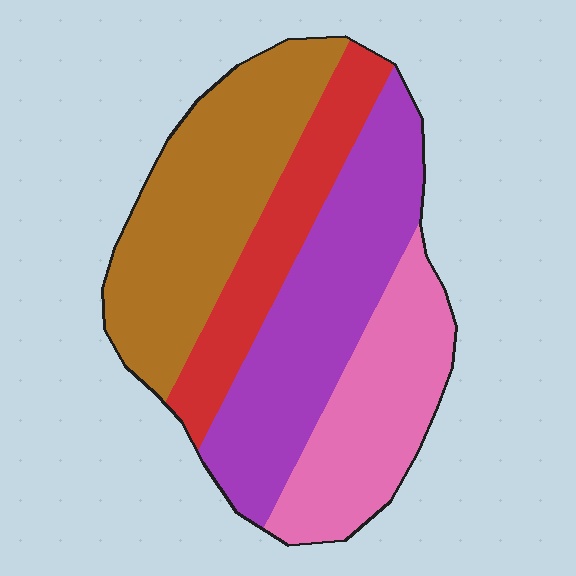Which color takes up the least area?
Red, at roughly 15%.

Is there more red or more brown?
Brown.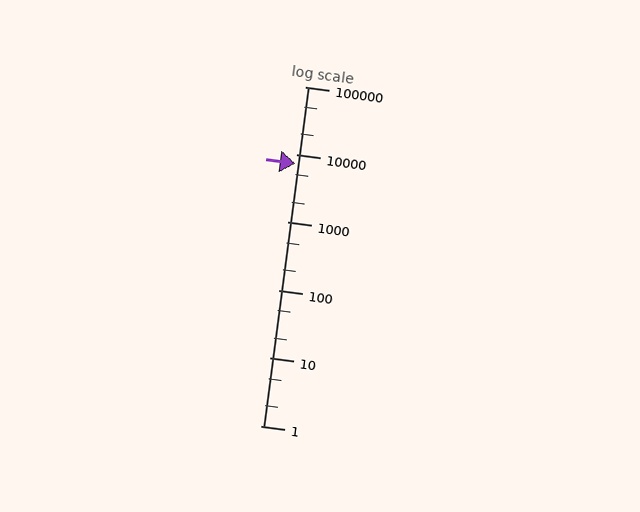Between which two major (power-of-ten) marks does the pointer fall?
The pointer is between 1000 and 10000.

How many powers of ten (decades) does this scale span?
The scale spans 5 decades, from 1 to 100000.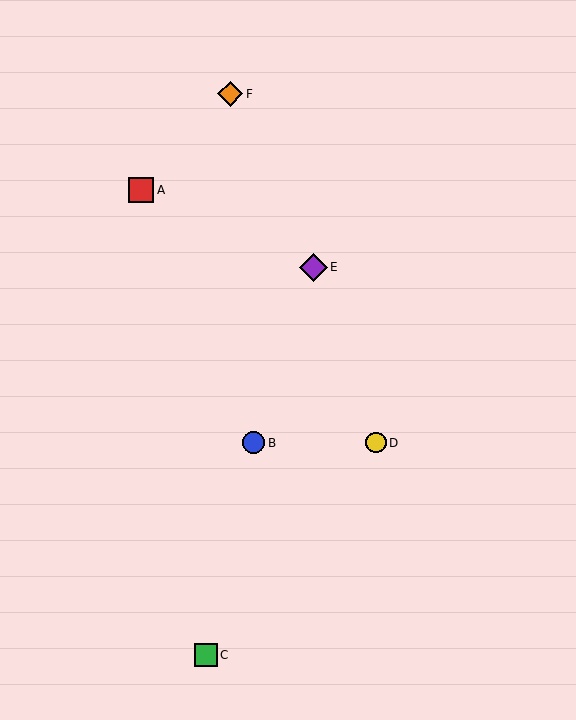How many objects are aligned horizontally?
2 objects (B, D) are aligned horizontally.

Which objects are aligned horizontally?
Objects B, D are aligned horizontally.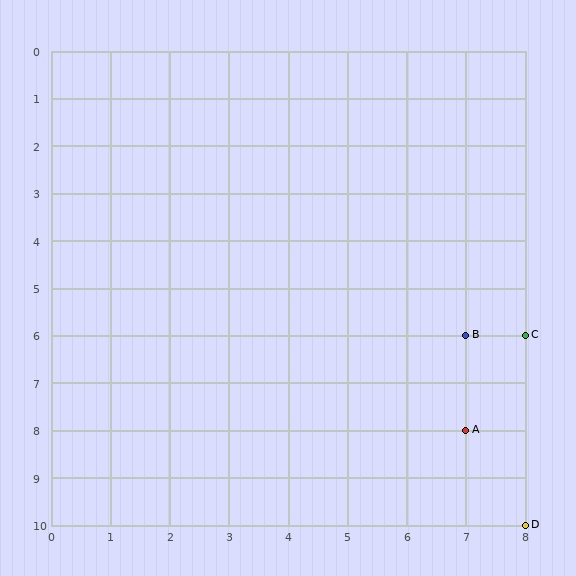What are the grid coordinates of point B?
Point B is at grid coordinates (7, 6).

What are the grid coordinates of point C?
Point C is at grid coordinates (8, 6).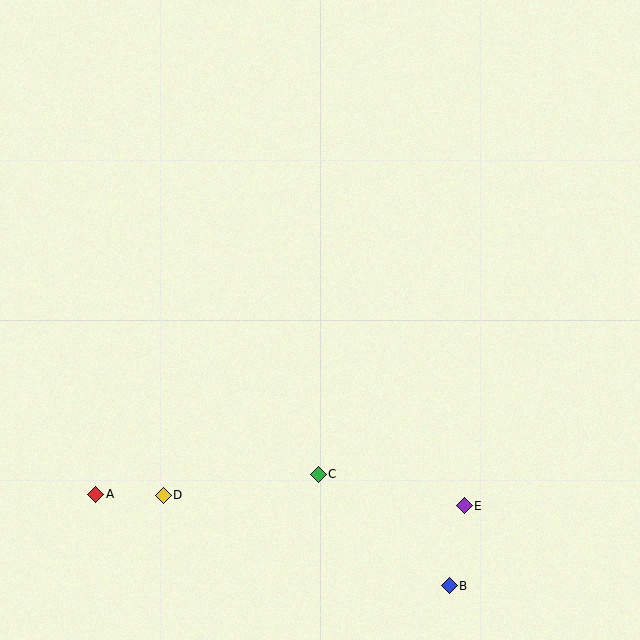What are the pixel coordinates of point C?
Point C is at (318, 474).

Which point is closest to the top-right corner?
Point E is closest to the top-right corner.